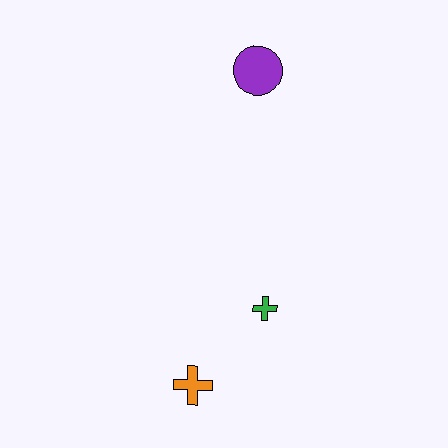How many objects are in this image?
There are 3 objects.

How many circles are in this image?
There is 1 circle.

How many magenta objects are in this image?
There are no magenta objects.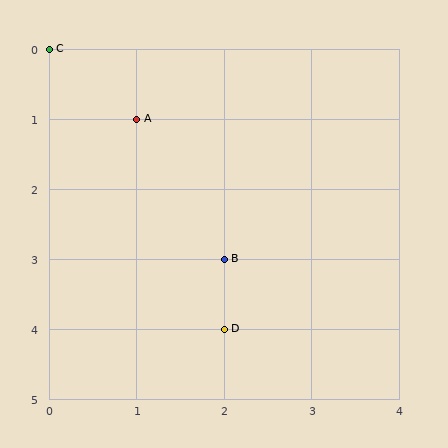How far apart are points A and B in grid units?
Points A and B are 1 column and 2 rows apart (about 2.2 grid units diagonally).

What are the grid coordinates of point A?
Point A is at grid coordinates (1, 1).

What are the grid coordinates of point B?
Point B is at grid coordinates (2, 3).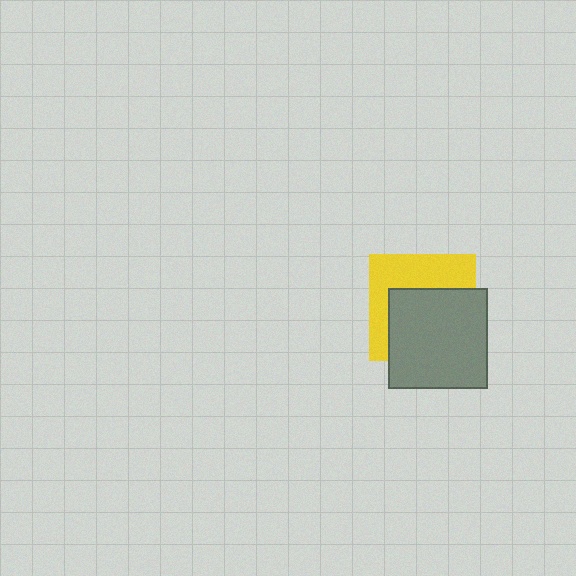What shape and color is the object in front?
The object in front is a gray square.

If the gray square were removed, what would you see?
You would see the complete yellow square.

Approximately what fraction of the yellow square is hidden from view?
Roughly 57% of the yellow square is hidden behind the gray square.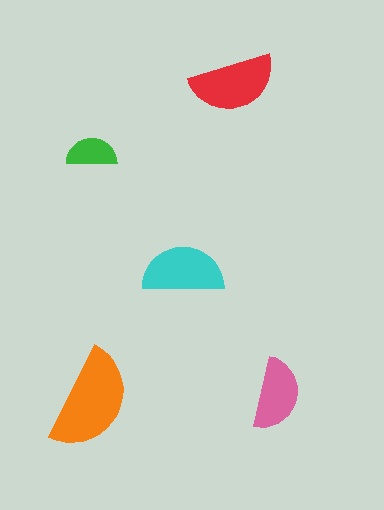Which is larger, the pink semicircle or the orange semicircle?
The orange one.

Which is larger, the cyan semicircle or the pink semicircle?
The cyan one.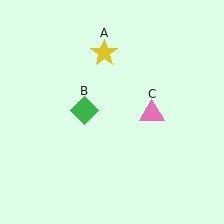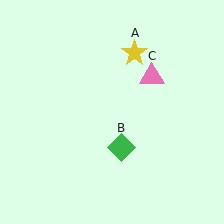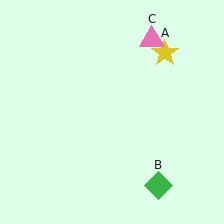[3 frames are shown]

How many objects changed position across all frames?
3 objects changed position: yellow star (object A), green diamond (object B), pink triangle (object C).